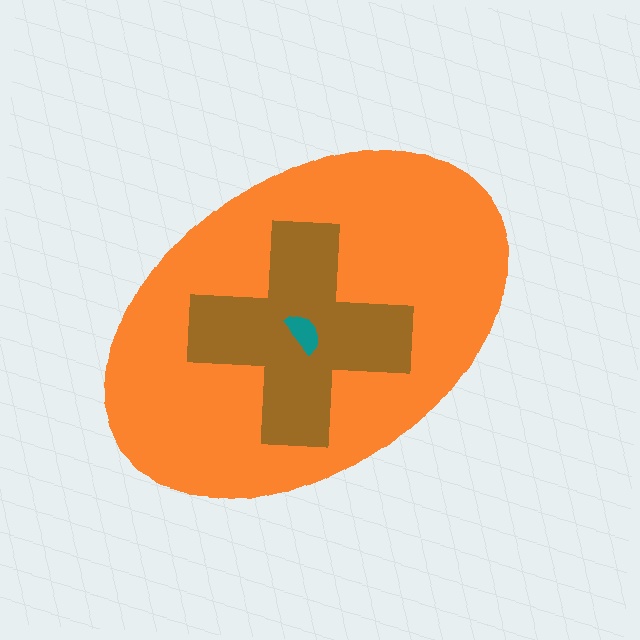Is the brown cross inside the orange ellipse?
Yes.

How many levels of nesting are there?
3.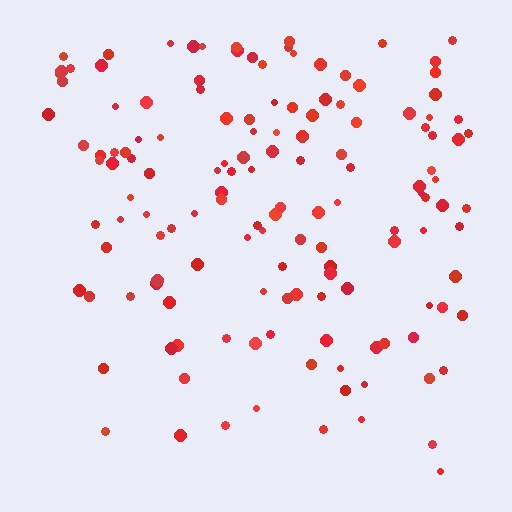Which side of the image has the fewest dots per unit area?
The bottom.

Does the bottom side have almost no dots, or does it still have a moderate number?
Still a moderate number, just noticeably fewer than the top.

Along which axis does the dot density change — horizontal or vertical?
Vertical.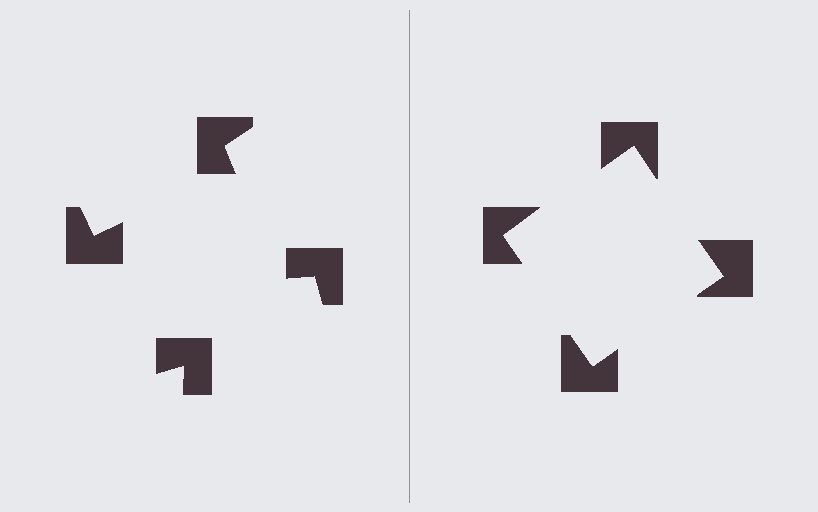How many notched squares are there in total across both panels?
8 — 4 on each side.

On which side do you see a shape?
An illusory square appears on the right side. On the left side the wedge cuts are rotated, so no coherent shape forms.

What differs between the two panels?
The notched squares are positioned identically on both sides; only the wedge orientations differ. On the right they align to a square; on the left they are misaligned.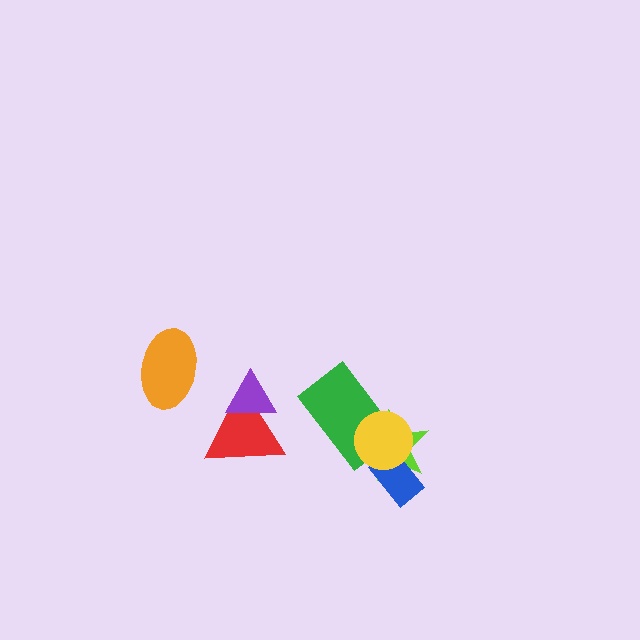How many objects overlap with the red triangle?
1 object overlaps with the red triangle.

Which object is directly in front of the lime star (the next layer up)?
The green rectangle is directly in front of the lime star.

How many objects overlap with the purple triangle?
1 object overlaps with the purple triangle.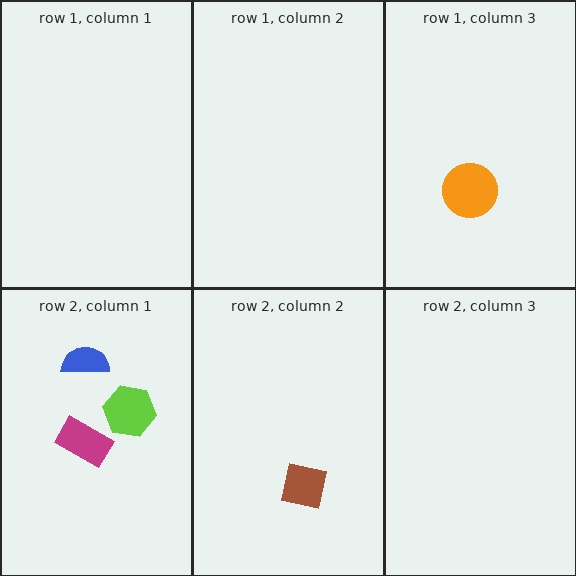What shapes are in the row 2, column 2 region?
The brown square.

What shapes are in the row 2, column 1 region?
The lime hexagon, the magenta rectangle, the blue semicircle.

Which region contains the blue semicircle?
The row 2, column 1 region.